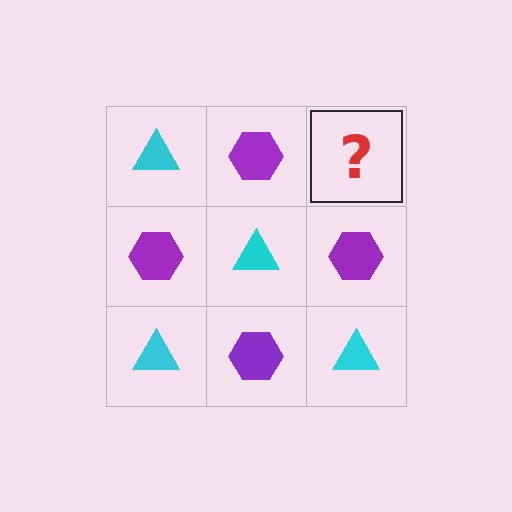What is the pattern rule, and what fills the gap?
The rule is that it alternates cyan triangle and purple hexagon in a checkerboard pattern. The gap should be filled with a cyan triangle.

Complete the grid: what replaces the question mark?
The question mark should be replaced with a cyan triangle.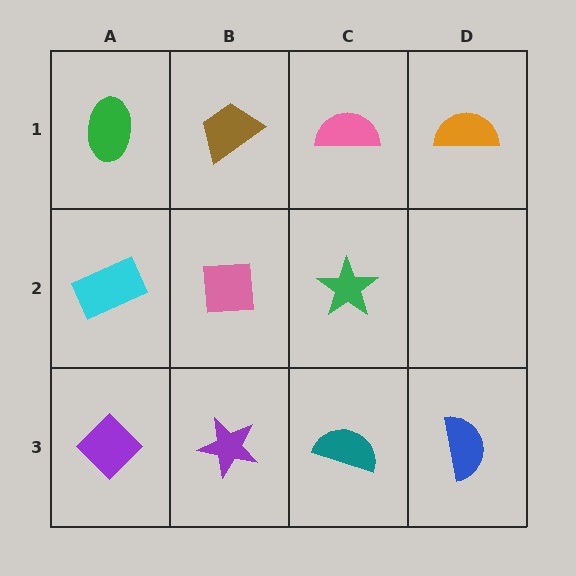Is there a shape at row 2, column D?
No, that cell is empty.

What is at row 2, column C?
A green star.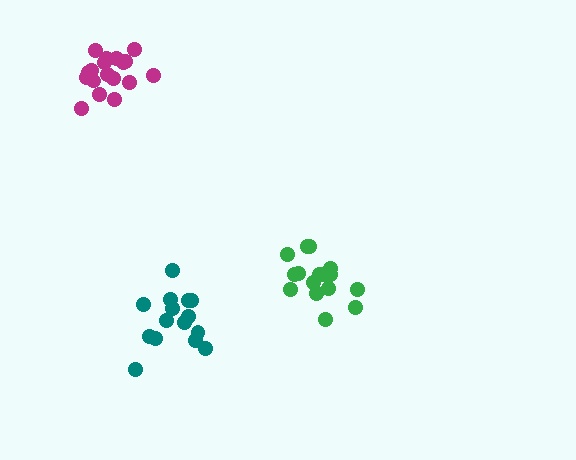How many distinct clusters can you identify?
There are 3 distinct clusters.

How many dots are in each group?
Group 1: 16 dots, Group 2: 18 dots, Group 3: 15 dots (49 total).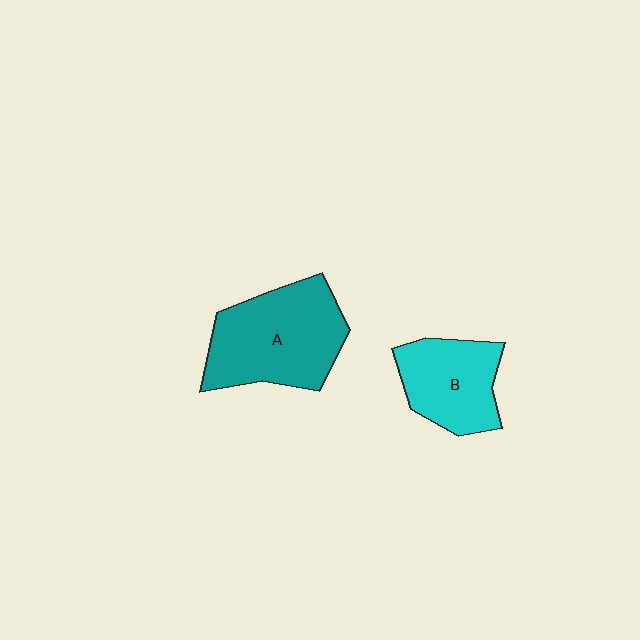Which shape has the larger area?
Shape A (teal).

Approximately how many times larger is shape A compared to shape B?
Approximately 1.5 times.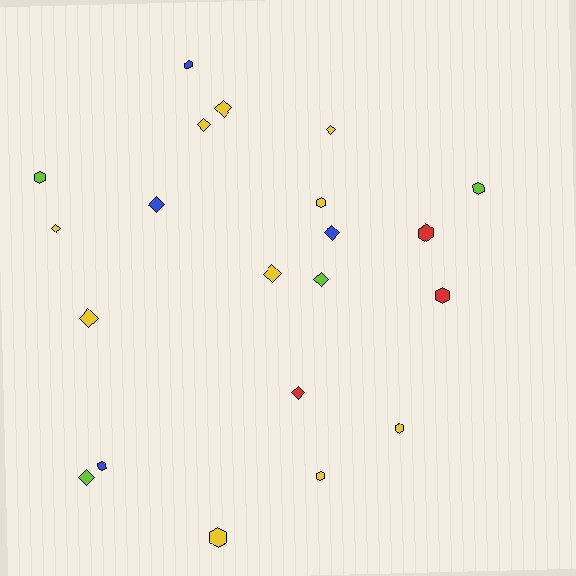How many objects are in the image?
There are 21 objects.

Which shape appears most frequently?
Diamond, with 11 objects.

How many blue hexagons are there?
There are 2 blue hexagons.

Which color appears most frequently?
Yellow, with 10 objects.